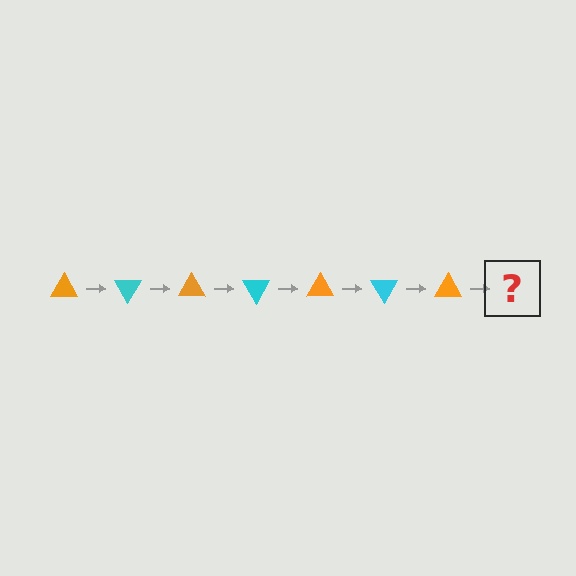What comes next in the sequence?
The next element should be a cyan triangle, rotated 420 degrees from the start.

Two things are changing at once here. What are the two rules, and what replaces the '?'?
The two rules are that it rotates 60 degrees each step and the color cycles through orange and cyan. The '?' should be a cyan triangle, rotated 420 degrees from the start.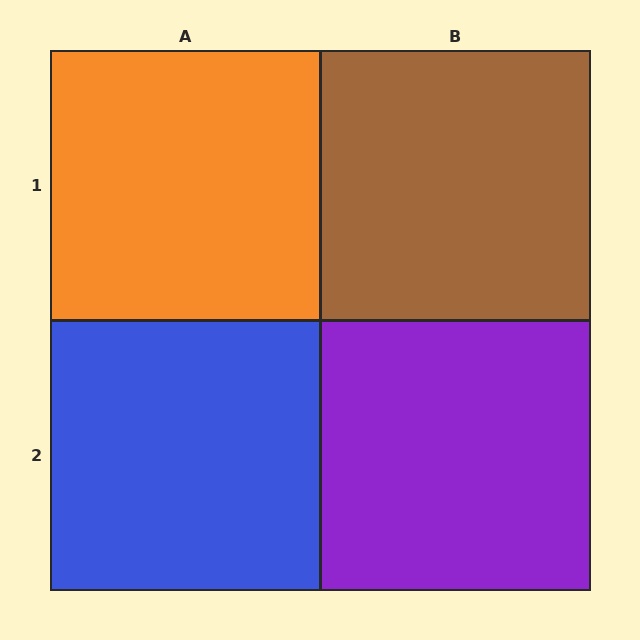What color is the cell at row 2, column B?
Purple.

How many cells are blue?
1 cell is blue.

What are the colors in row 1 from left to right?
Orange, brown.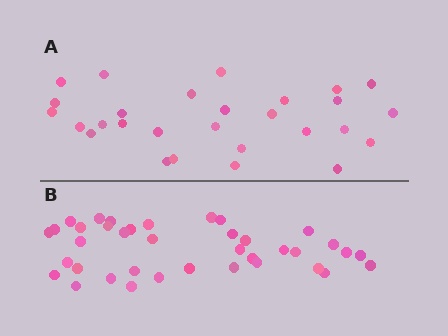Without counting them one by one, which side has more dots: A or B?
Region B (the bottom region) has more dots.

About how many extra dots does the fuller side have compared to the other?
Region B has roughly 10 or so more dots than region A.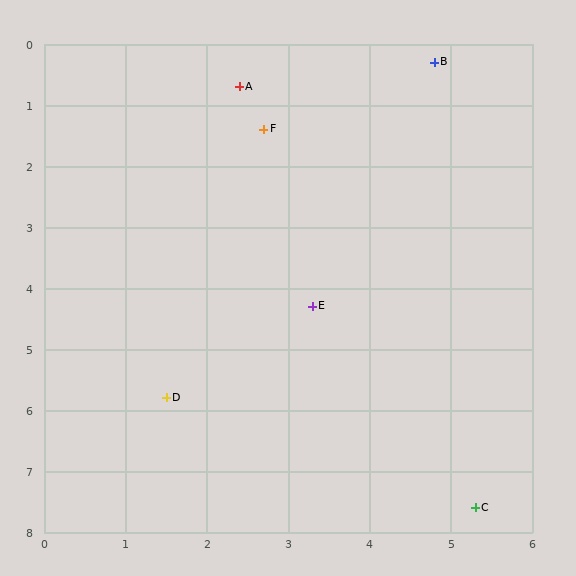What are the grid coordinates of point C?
Point C is at approximately (5.3, 7.6).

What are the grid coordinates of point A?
Point A is at approximately (2.4, 0.7).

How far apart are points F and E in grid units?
Points F and E are about 3.0 grid units apart.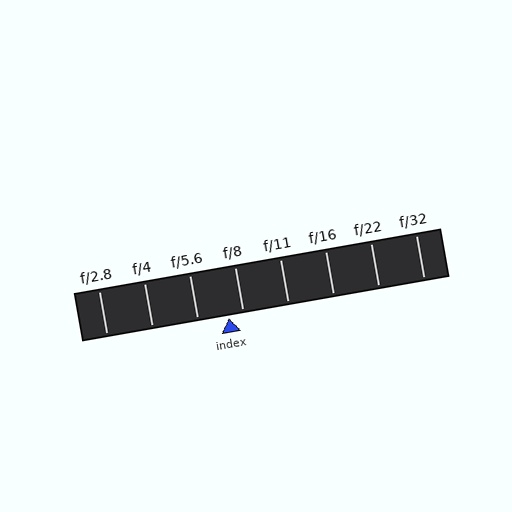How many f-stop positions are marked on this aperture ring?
There are 8 f-stop positions marked.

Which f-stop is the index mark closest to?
The index mark is closest to f/8.